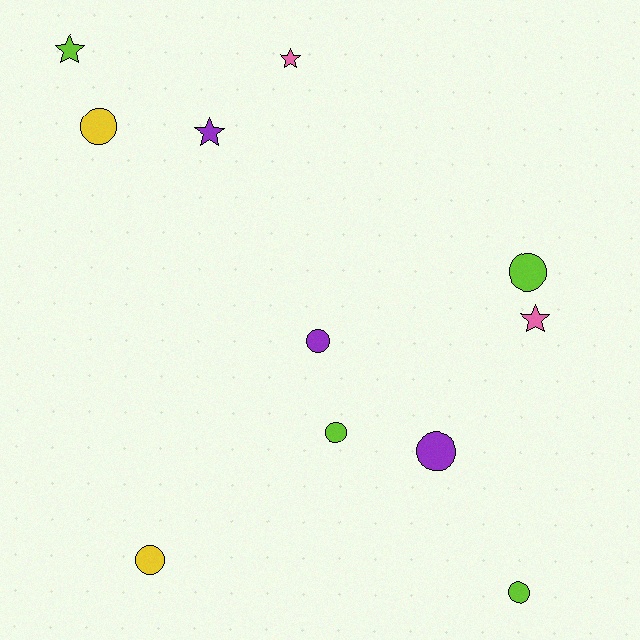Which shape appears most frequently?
Circle, with 7 objects.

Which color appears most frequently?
Lime, with 4 objects.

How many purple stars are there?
There is 1 purple star.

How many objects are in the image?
There are 11 objects.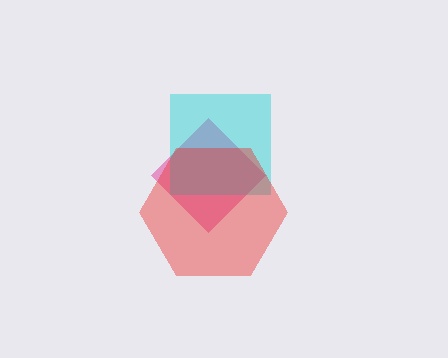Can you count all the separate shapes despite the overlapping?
Yes, there are 3 separate shapes.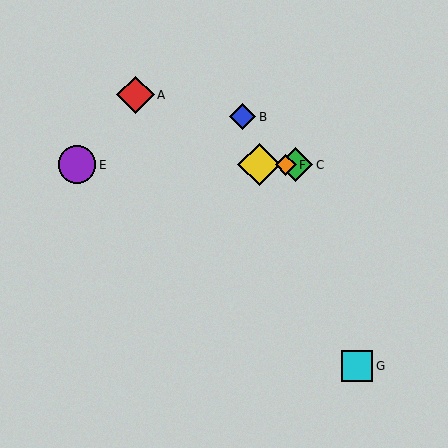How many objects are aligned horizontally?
4 objects (C, D, E, F) are aligned horizontally.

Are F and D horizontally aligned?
Yes, both are at y≈165.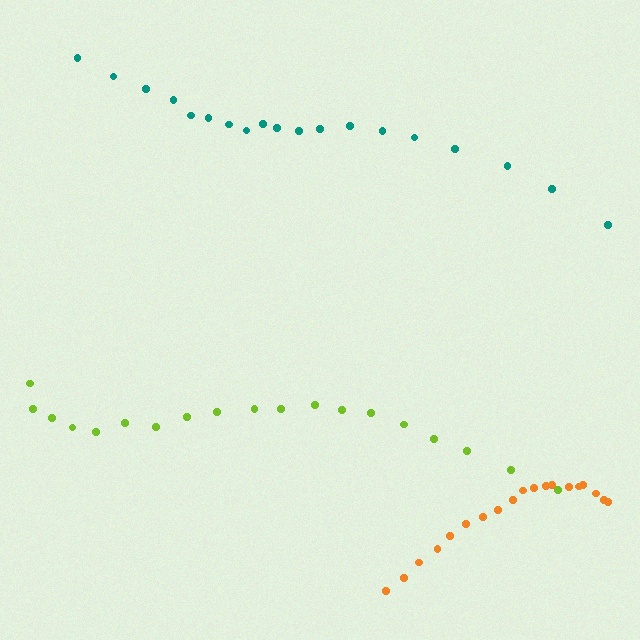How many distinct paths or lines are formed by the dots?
There are 3 distinct paths.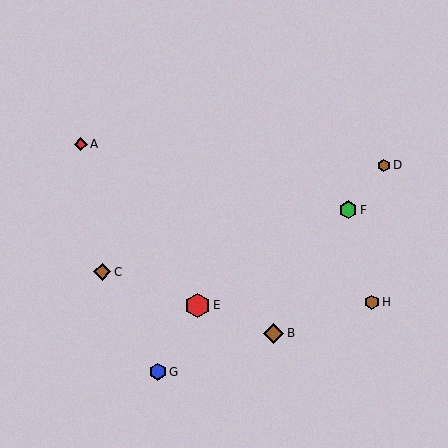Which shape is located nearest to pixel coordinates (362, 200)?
The green hexagon (labeled F) at (348, 210) is nearest to that location.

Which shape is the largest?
The red hexagon (labeled E) is the largest.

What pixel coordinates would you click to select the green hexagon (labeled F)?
Click at (348, 210) to select the green hexagon F.